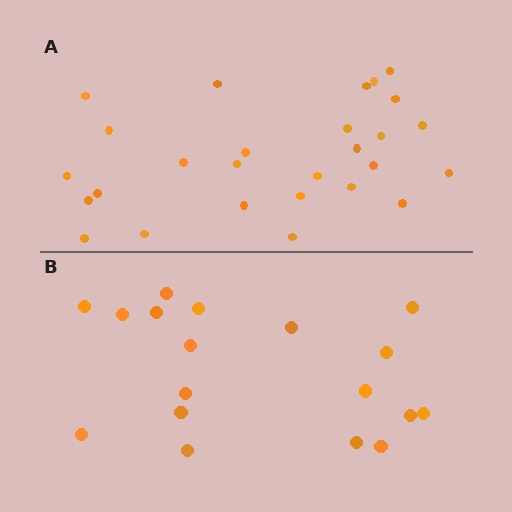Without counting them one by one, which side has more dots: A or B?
Region A (the top region) has more dots.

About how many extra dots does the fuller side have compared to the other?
Region A has roughly 8 or so more dots than region B.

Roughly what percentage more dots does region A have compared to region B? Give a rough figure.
About 50% more.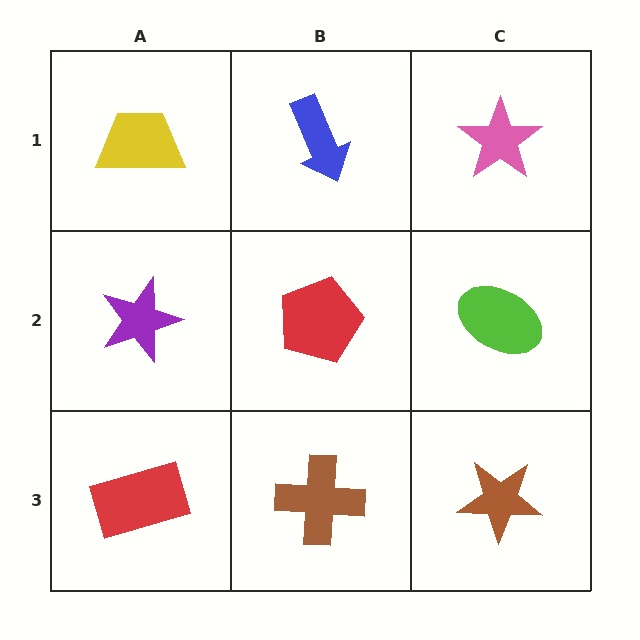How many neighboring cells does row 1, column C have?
2.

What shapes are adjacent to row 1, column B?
A red pentagon (row 2, column B), a yellow trapezoid (row 1, column A), a pink star (row 1, column C).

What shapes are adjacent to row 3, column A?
A purple star (row 2, column A), a brown cross (row 3, column B).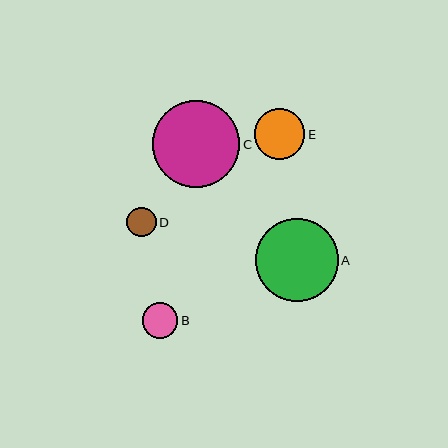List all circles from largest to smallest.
From largest to smallest: C, A, E, B, D.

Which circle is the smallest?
Circle D is the smallest with a size of approximately 30 pixels.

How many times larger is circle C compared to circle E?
Circle C is approximately 1.7 times the size of circle E.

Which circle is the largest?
Circle C is the largest with a size of approximately 88 pixels.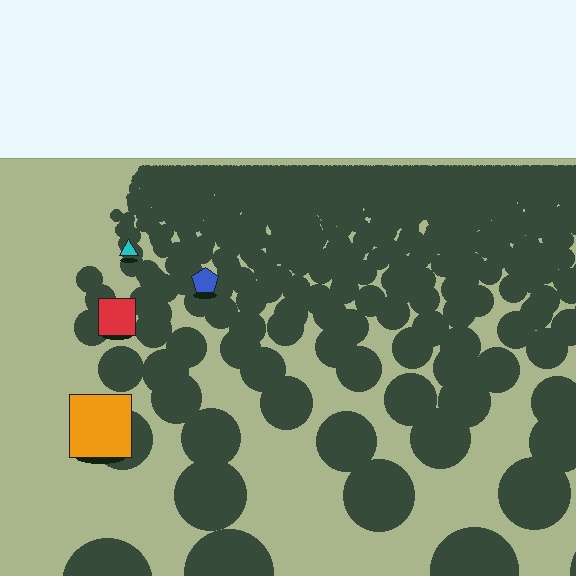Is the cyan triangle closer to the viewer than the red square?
No. The red square is closer — you can tell from the texture gradient: the ground texture is coarser near it.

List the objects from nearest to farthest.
From nearest to farthest: the orange square, the red square, the blue pentagon, the cyan triangle.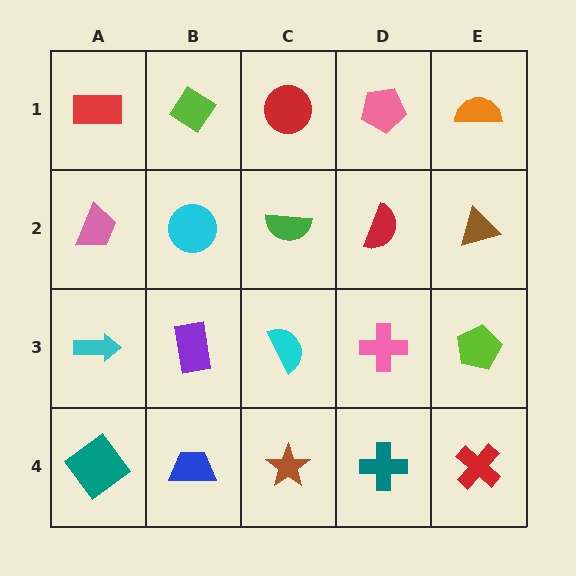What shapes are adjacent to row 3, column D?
A red semicircle (row 2, column D), a teal cross (row 4, column D), a cyan semicircle (row 3, column C), a lime pentagon (row 3, column E).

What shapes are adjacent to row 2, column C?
A red circle (row 1, column C), a cyan semicircle (row 3, column C), a cyan circle (row 2, column B), a red semicircle (row 2, column D).